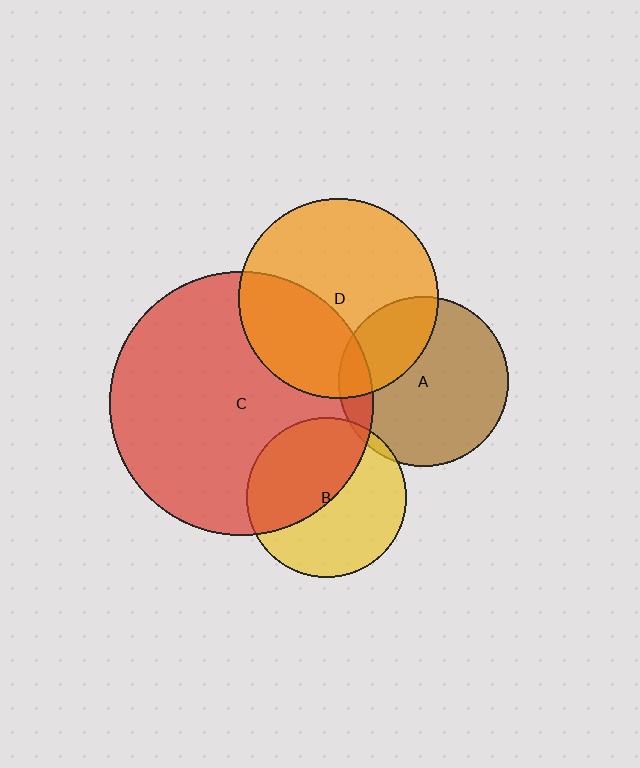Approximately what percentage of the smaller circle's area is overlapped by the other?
Approximately 30%.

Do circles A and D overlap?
Yes.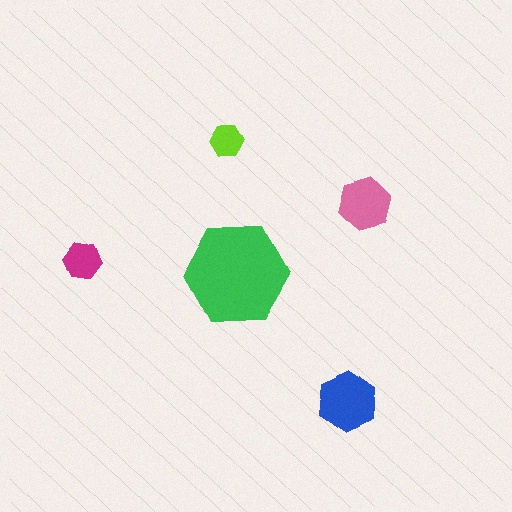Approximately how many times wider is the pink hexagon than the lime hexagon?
About 1.5 times wider.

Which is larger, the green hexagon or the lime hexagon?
The green one.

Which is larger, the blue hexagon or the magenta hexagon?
The blue one.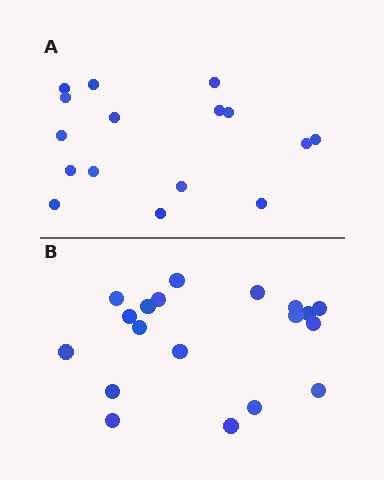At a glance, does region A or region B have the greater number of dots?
Region B (the bottom region) has more dots.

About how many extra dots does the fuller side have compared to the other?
Region B has just a few more — roughly 2 or 3 more dots than region A.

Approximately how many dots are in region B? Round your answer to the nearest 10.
About 20 dots. (The exact count is 19, which rounds to 20.)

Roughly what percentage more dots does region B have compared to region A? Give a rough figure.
About 20% more.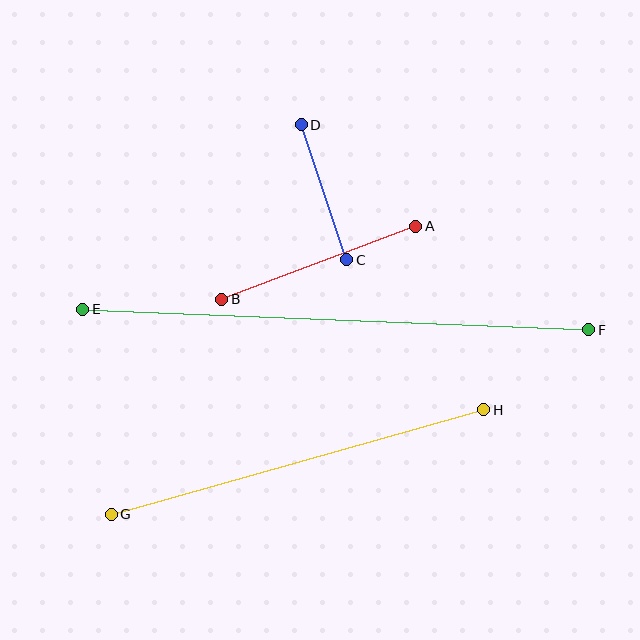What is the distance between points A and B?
The distance is approximately 207 pixels.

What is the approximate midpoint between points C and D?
The midpoint is at approximately (324, 192) pixels.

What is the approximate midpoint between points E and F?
The midpoint is at approximately (336, 319) pixels.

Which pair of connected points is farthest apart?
Points E and F are farthest apart.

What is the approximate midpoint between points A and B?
The midpoint is at approximately (319, 263) pixels.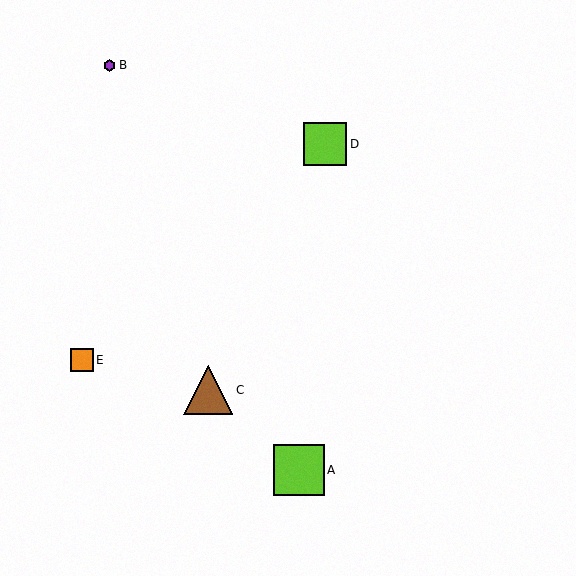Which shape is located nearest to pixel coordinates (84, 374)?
The orange square (labeled E) at (82, 360) is nearest to that location.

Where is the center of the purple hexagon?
The center of the purple hexagon is at (110, 65).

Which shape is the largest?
The lime square (labeled A) is the largest.